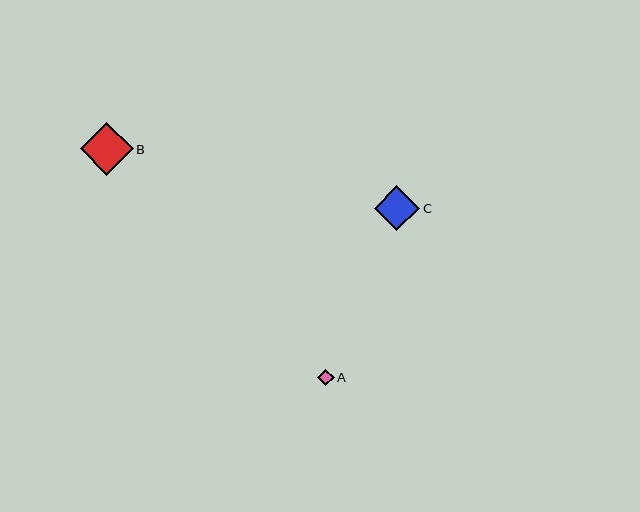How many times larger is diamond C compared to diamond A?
Diamond C is approximately 2.8 times the size of diamond A.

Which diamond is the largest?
Diamond B is the largest with a size of approximately 53 pixels.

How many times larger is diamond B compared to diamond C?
Diamond B is approximately 1.2 times the size of diamond C.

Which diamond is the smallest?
Diamond A is the smallest with a size of approximately 16 pixels.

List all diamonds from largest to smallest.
From largest to smallest: B, C, A.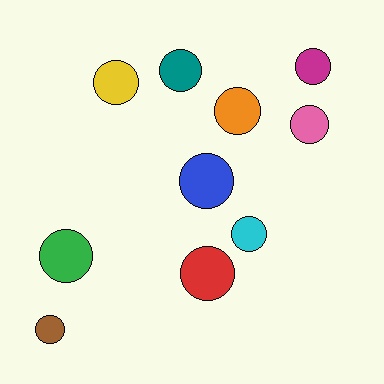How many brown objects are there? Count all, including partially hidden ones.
There is 1 brown object.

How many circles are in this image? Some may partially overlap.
There are 10 circles.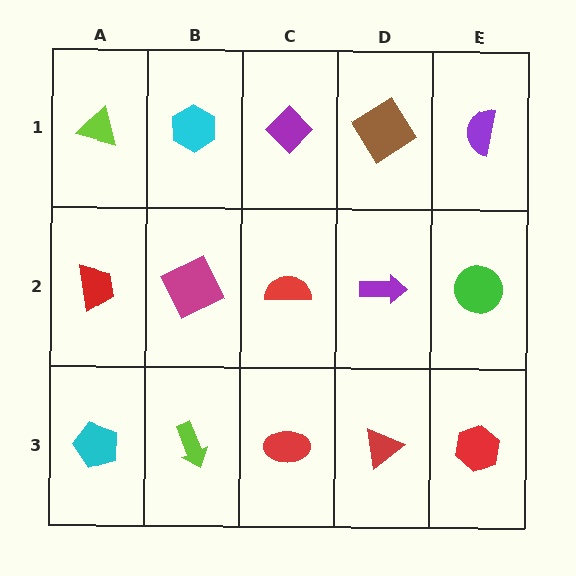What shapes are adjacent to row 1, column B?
A magenta square (row 2, column B), a lime triangle (row 1, column A), a purple diamond (row 1, column C).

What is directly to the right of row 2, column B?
A red semicircle.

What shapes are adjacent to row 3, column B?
A magenta square (row 2, column B), a cyan pentagon (row 3, column A), a red ellipse (row 3, column C).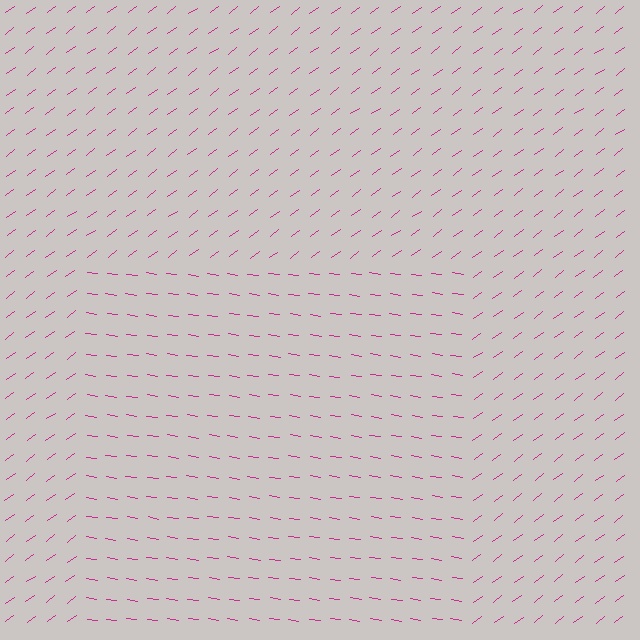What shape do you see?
I see a rectangle.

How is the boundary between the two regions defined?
The boundary is defined purely by a change in line orientation (approximately 45 degrees difference). All lines are the same color and thickness.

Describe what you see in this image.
The image is filled with small magenta line segments. A rectangle region in the image has lines oriented differently from the surrounding lines, creating a visible texture boundary.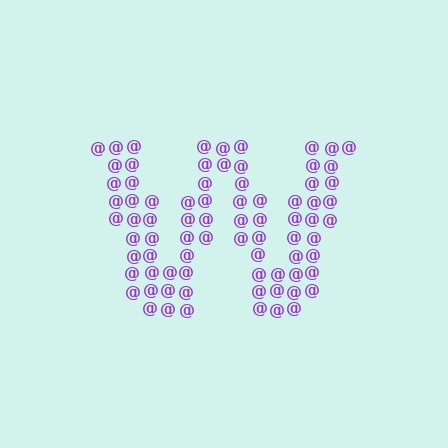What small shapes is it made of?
It is made of small at signs.